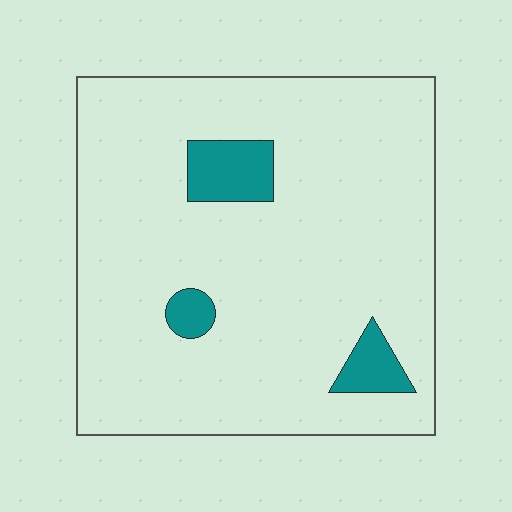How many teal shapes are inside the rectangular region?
3.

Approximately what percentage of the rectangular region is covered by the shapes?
Approximately 10%.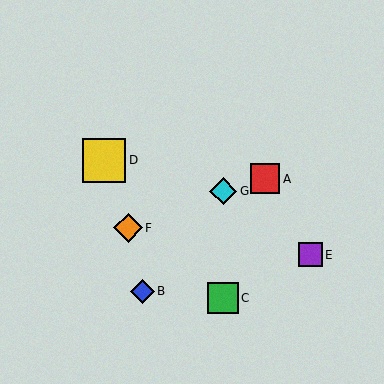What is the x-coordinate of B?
Object B is at x≈143.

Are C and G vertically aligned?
Yes, both are at x≈223.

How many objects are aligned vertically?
2 objects (C, G) are aligned vertically.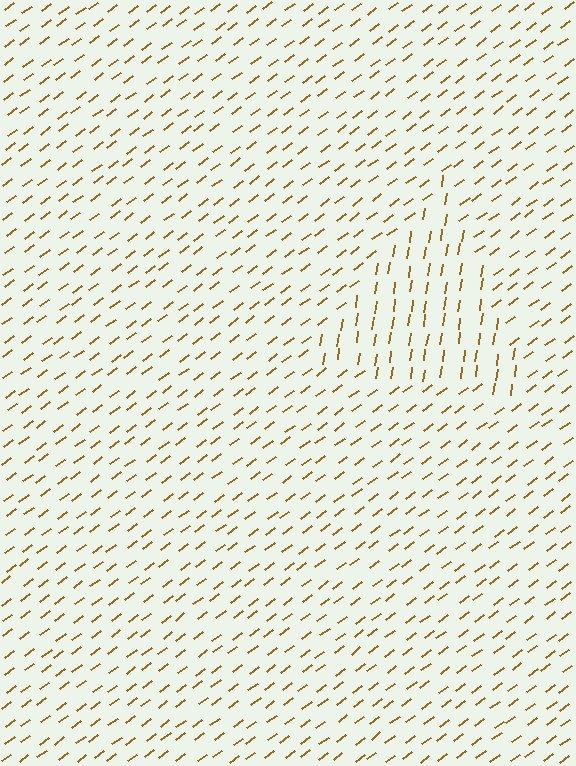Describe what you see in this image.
The image is filled with small brown line segments. A triangle region in the image has lines oriented differently from the surrounding lines, creating a visible texture boundary.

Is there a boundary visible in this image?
Yes, there is a texture boundary formed by a change in line orientation.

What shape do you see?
I see a triangle.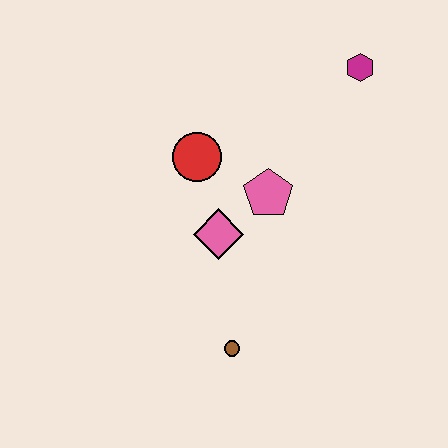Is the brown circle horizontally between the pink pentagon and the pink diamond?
Yes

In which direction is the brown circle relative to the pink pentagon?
The brown circle is below the pink pentagon.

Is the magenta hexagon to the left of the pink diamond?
No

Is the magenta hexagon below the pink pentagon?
No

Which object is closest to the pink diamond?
The pink pentagon is closest to the pink diamond.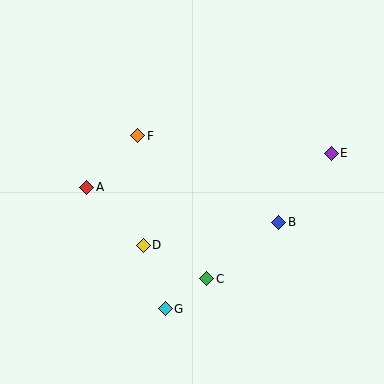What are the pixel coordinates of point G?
Point G is at (165, 309).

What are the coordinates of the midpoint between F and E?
The midpoint between F and E is at (234, 144).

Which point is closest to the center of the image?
Point D at (143, 245) is closest to the center.